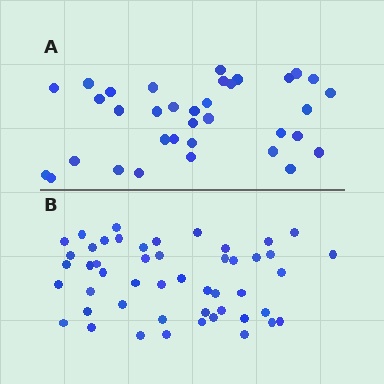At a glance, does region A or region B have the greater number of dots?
Region B (the bottom region) has more dots.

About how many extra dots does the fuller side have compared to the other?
Region B has approximately 15 more dots than region A.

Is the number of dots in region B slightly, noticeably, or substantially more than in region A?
Region B has noticeably more, but not dramatically so. The ratio is roughly 1.4 to 1.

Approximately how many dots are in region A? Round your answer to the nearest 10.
About 40 dots. (The exact count is 35, which rounds to 40.)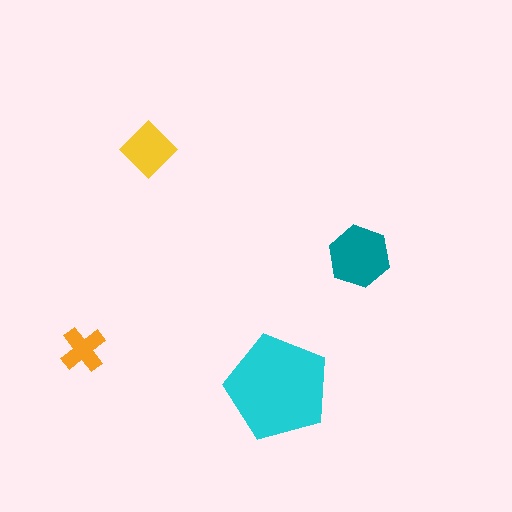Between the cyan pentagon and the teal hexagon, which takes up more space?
The cyan pentagon.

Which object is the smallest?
The orange cross.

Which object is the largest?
The cyan pentagon.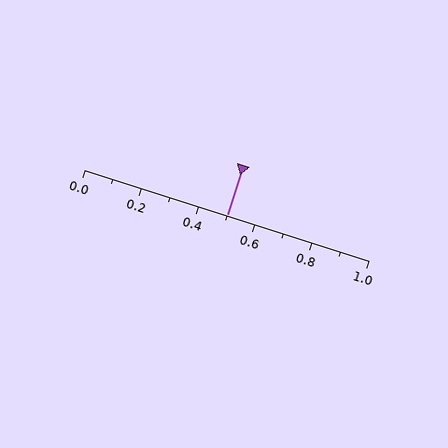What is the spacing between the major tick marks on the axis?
The major ticks are spaced 0.2 apart.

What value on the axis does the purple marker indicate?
The marker indicates approximately 0.5.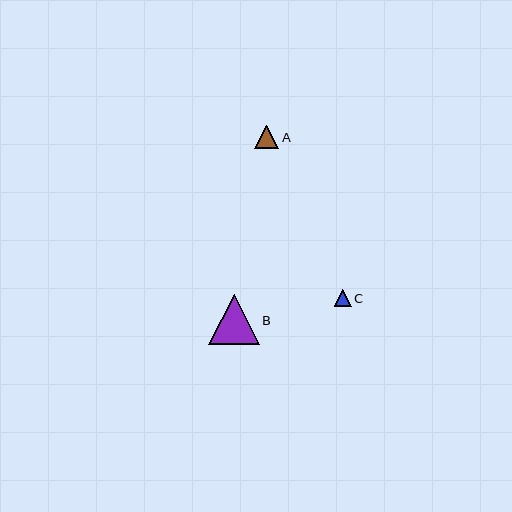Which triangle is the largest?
Triangle B is the largest with a size of approximately 50 pixels.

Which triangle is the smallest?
Triangle C is the smallest with a size of approximately 17 pixels.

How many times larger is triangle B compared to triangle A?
Triangle B is approximately 2.1 times the size of triangle A.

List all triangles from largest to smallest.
From largest to smallest: B, A, C.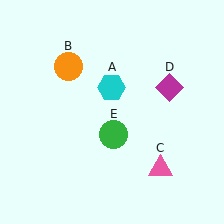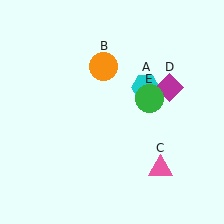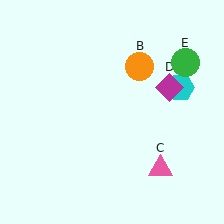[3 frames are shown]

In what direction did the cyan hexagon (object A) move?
The cyan hexagon (object A) moved right.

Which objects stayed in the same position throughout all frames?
Pink triangle (object C) and magenta diamond (object D) remained stationary.